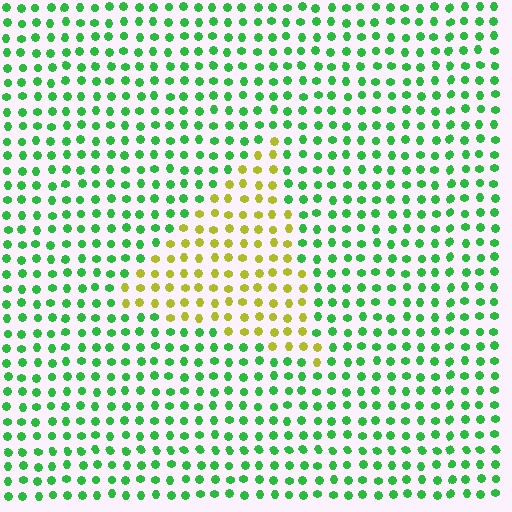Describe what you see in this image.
The image is filled with small green elements in a uniform arrangement. A triangle-shaped region is visible where the elements are tinted to a slightly different hue, forming a subtle color boundary.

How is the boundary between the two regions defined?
The boundary is defined purely by a slight shift in hue (about 64 degrees). Spacing, size, and orientation are identical on both sides.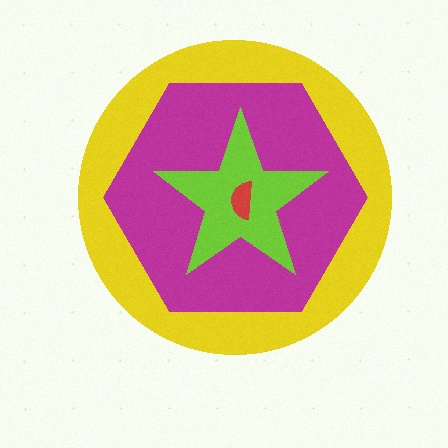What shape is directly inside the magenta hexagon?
The lime star.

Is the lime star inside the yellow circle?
Yes.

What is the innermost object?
The red semicircle.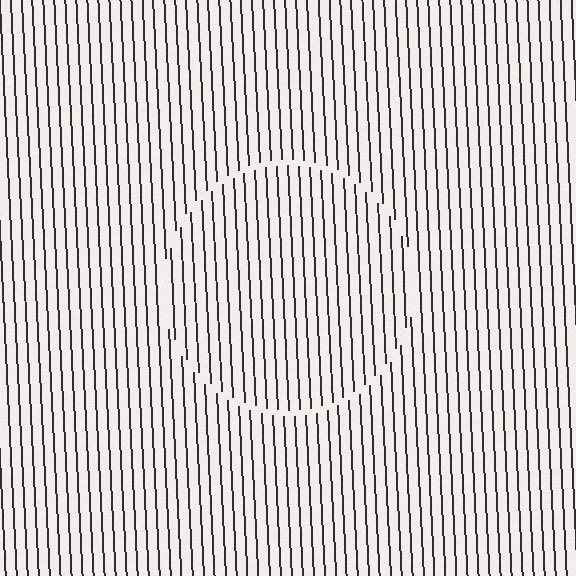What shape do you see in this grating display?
An illusory circle. The interior of the shape contains the same grating, shifted by half a period — the contour is defined by the phase discontinuity where line-ends from the inner and outer gratings abut.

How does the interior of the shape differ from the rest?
The interior of the shape contains the same grating, shifted by half a period — the contour is defined by the phase discontinuity where line-ends from the inner and outer gratings abut.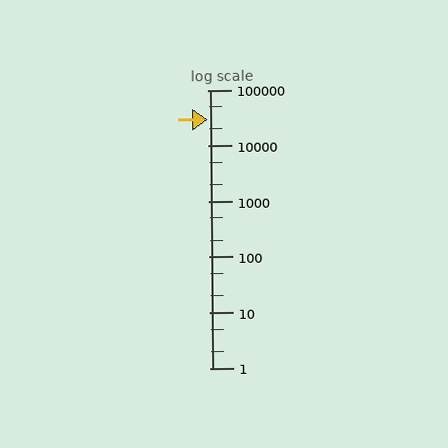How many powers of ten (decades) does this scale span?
The scale spans 5 decades, from 1 to 100000.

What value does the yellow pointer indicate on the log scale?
The pointer indicates approximately 29000.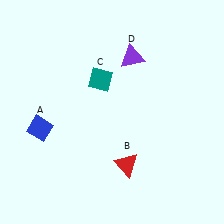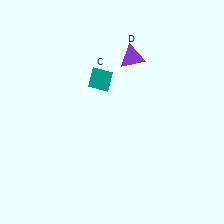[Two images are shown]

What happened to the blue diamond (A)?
The blue diamond (A) was removed in Image 2. It was in the bottom-left area of Image 1.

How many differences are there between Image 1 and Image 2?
There are 2 differences between the two images.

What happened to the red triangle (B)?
The red triangle (B) was removed in Image 2. It was in the bottom-right area of Image 1.